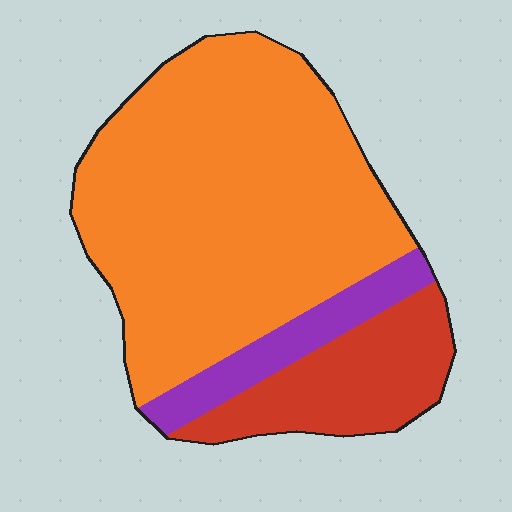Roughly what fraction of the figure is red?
Red covers around 20% of the figure.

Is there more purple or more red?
Red.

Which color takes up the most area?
Orange, at roughly 70%.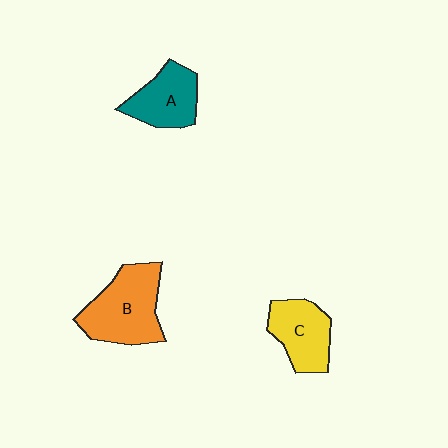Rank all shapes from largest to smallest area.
From largest to smallest: B (orange), C (yellow), A (teal).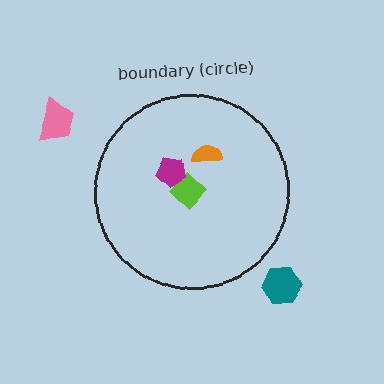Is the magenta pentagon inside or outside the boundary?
Inside.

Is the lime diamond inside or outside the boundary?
Inside.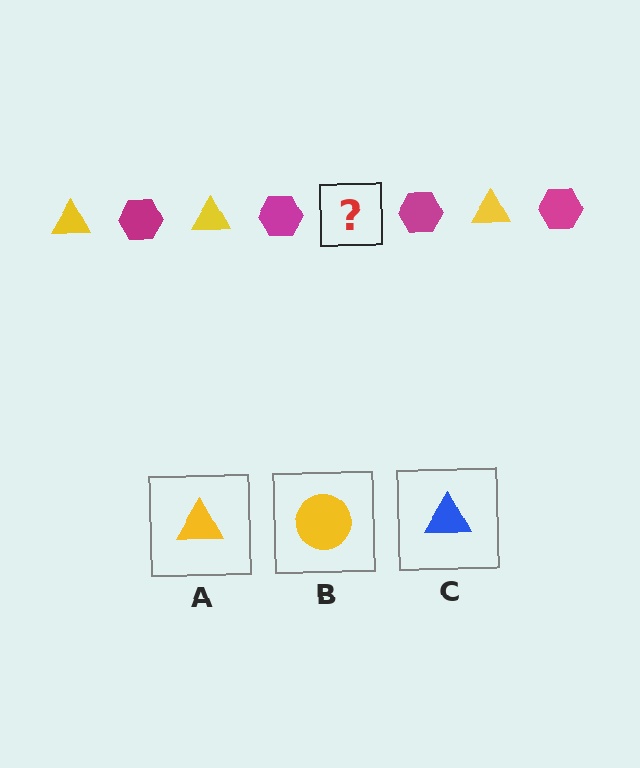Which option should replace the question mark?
Option A.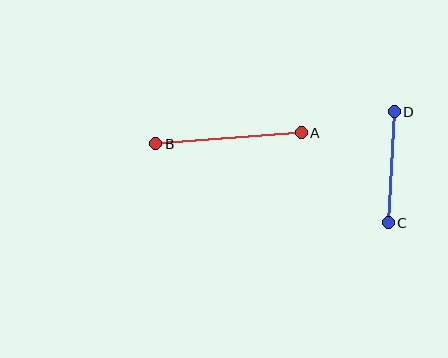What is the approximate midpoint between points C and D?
The midpoint is at approximately (391, 167) pixels.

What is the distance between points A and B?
The distance is approximately 146 pixels.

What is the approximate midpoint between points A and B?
The midpoint is at approximately (229, 138) pixels.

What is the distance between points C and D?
The distance is approximately 111 pixels.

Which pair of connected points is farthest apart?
Points A and B are farthest apart.